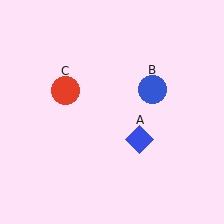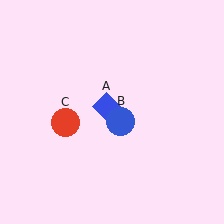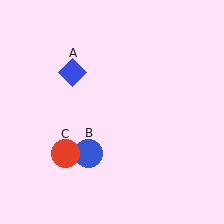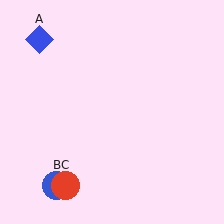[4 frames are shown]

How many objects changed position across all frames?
3 objects changed position: blue diamond (object A), blue circle (object B), red circle (object C).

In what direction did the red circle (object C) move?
The red circle (object C) moved down.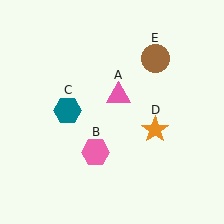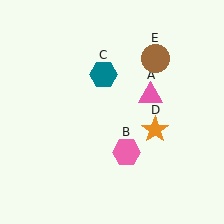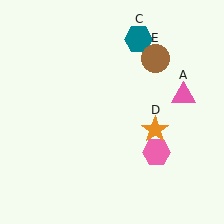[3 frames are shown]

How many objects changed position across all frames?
3 objects changed position: pink triangle (object A), pink hexagon (object B), teal hexagon (object C).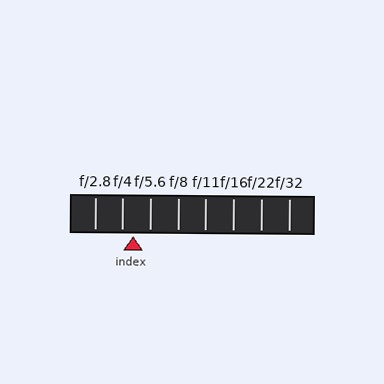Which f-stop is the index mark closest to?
The index mark is closest to f/4.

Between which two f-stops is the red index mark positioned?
The index mark is between f/4 and f/5.6.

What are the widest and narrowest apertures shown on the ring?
The widest aperture shown is f/2.8 and the narrowest is f/32.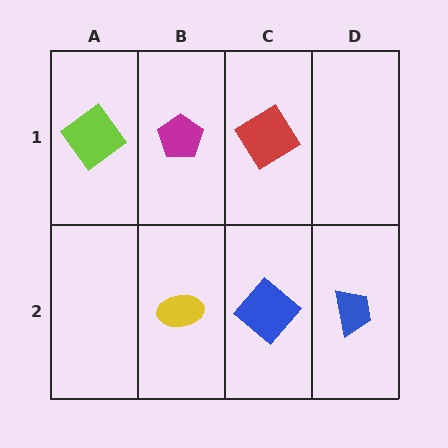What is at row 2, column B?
A yellow ellipse.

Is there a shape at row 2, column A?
No, that cell is empty.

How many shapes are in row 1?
3 shapes.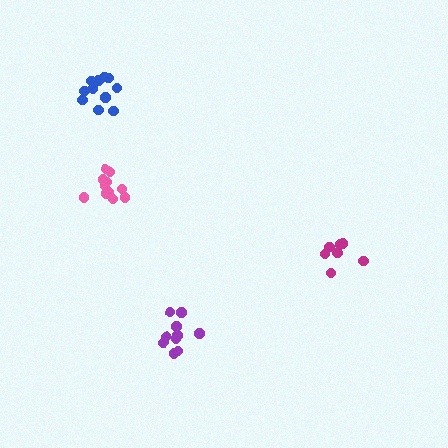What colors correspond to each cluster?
The clusters are colored: blue, purple, pink, magenta.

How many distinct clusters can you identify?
There are 4 distinct clusters.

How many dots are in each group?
Group 1: 11 dots, Group 2: 10 dots, Group 3: 11 dots, Group 4: 7 dots (39 total).